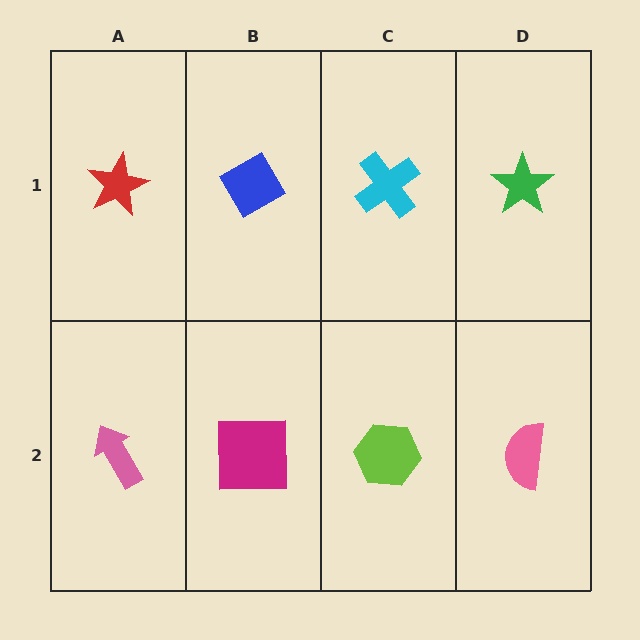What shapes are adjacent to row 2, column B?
A blue diamond (row 1, column B), a pink arrow (row 2, column A), a lime hexagon (row 2, column C).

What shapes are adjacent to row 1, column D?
A pink semicircle (row 2, column D), a cyan cross (row 1, column C).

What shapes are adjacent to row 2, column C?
A cyan cross (row 1, column C), a magenta square (row 2, column B), a pink semicircle (row 2, column D).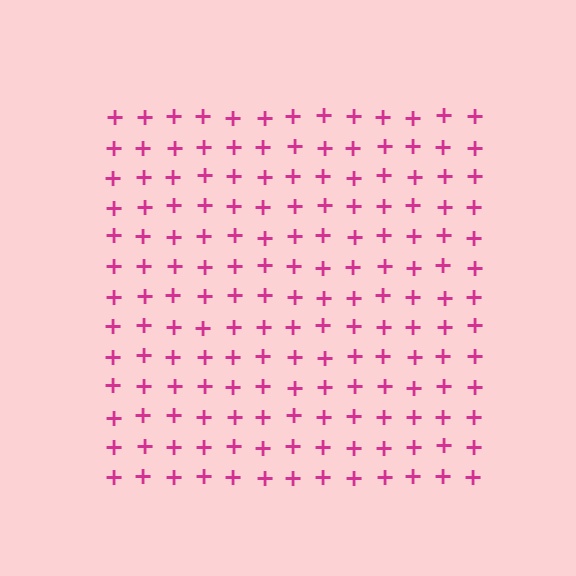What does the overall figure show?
The overall figure shows a square.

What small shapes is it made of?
It is made of small plus signs.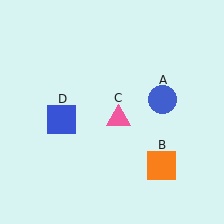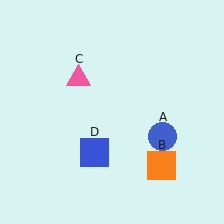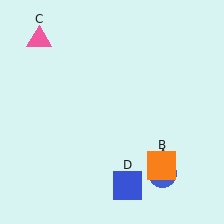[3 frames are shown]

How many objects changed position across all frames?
3 objects changed position: blue circle (object A), pink triangle (object C), blue square (object D).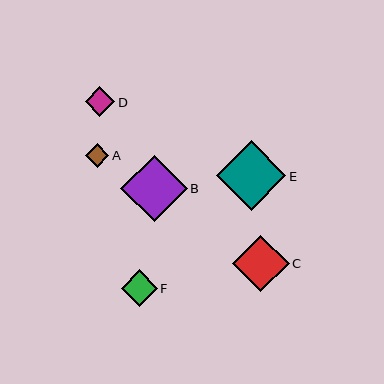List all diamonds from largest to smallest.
From largest to smallest: E, B, C, F, D, A.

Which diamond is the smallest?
Diamond A is the smallest with a size of approximately 24 pixels.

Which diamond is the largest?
Diamond E is the largest with a size of approximately 70 pixels.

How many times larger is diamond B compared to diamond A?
Diamond B is approximately 2.8 times the size of diamond A.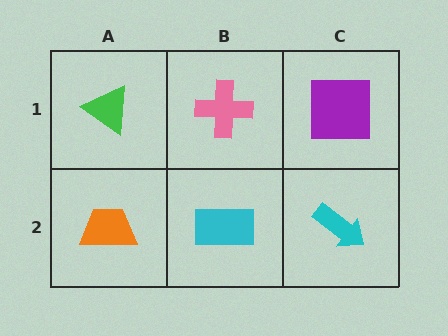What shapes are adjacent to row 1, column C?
A cyan arrow (row 2, column C), a pink cross (row 1, column B).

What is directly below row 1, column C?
A cyan arrow.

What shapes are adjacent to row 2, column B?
A pink cross (row 1, column B), an orange trapezoid (row 2, column A), a cyan arrow (row 2, column C).